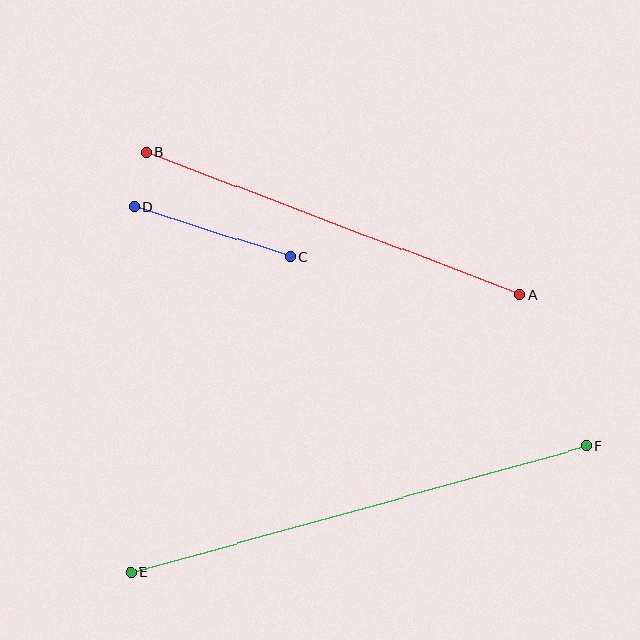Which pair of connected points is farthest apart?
Points E and F are farthest apart.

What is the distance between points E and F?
The distance is approximately 472 pixels.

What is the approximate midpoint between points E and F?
The midpoint is at approximately (359, 509) pixels.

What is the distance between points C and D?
The distance is approximately 163 pixels.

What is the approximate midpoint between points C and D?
The midpoint is at approximately (212, 232) pixels.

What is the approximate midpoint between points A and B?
The midpoint is at approximately (333, 223) pixels.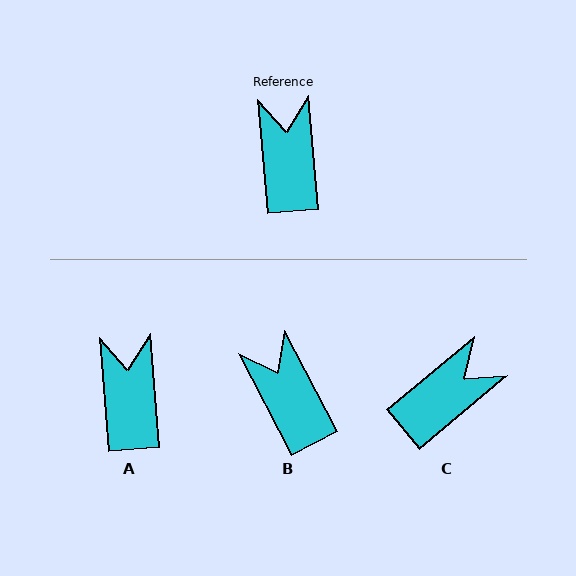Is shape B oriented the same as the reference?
No, it is off by about 23 degrees.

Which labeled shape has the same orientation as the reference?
A.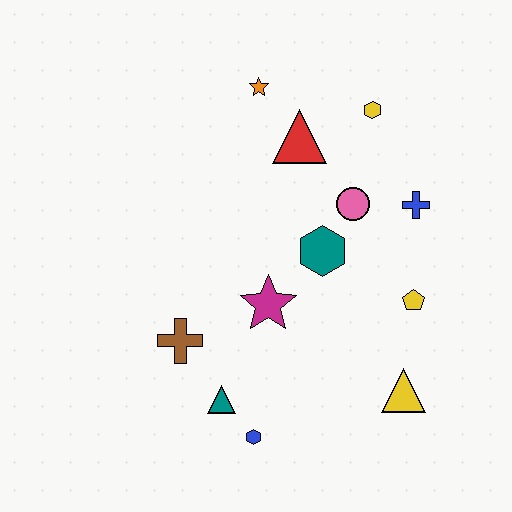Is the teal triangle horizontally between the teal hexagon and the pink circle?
No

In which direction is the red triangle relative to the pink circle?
The red triangle is above the pink circle.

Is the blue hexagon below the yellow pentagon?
Yes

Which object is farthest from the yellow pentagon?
The orange star is farthest from the yellow pentagon.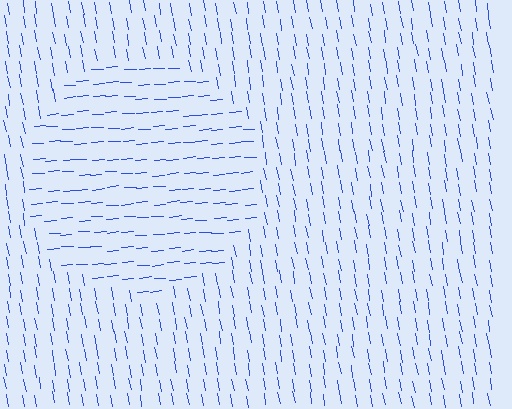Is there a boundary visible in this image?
Yes, there is a texture boundary formed by a change in line orientation.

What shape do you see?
I see a circle.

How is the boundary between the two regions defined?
The boundary is defined purely by a change in line orientation (approximately 84 degrees difference). All lines are the same color and thickness.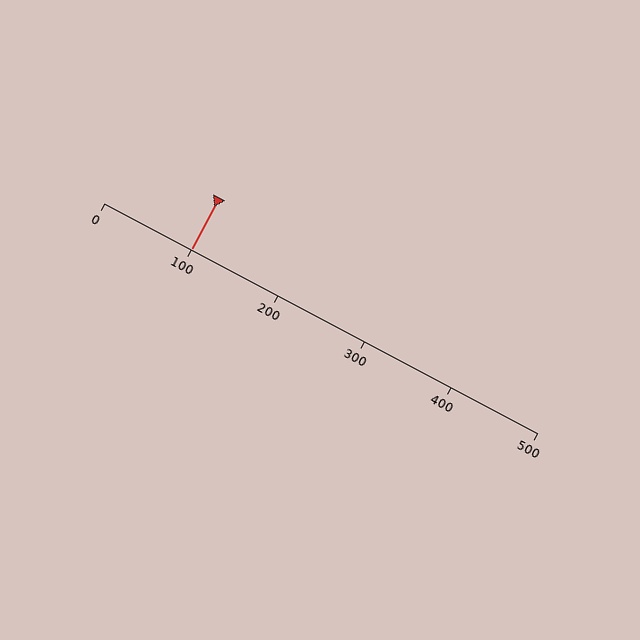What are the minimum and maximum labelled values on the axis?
The axis runs from 0 to 500.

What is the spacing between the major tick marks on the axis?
The major ticks are spaced 100 apart.